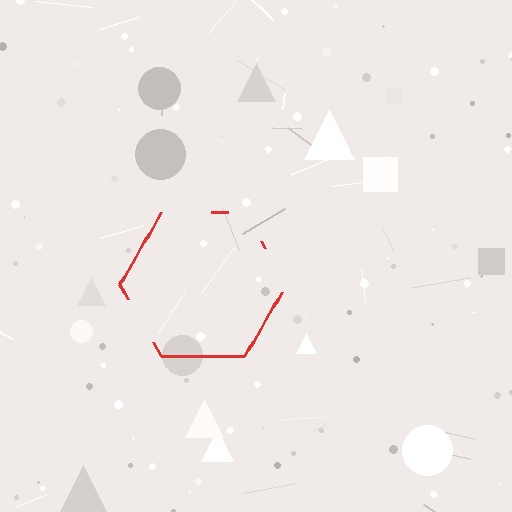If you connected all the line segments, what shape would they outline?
They would outline a hexagon.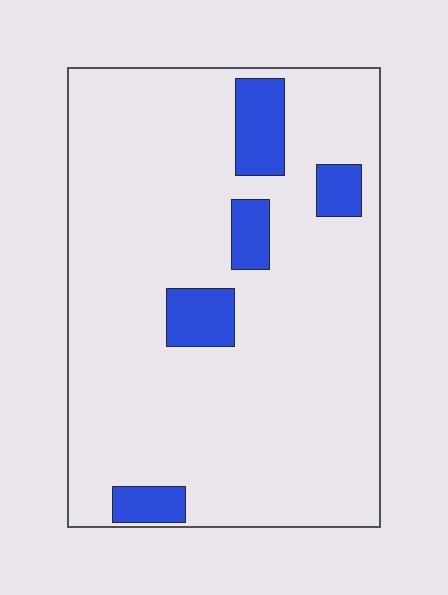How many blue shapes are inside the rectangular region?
5.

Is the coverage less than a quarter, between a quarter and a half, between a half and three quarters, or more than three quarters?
Less than a quarter.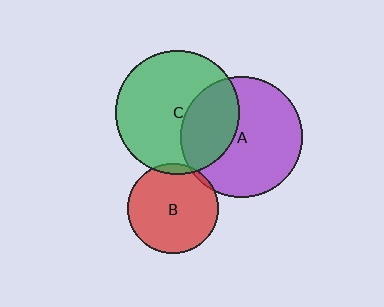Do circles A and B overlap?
Yes.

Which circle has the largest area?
Circle C (green).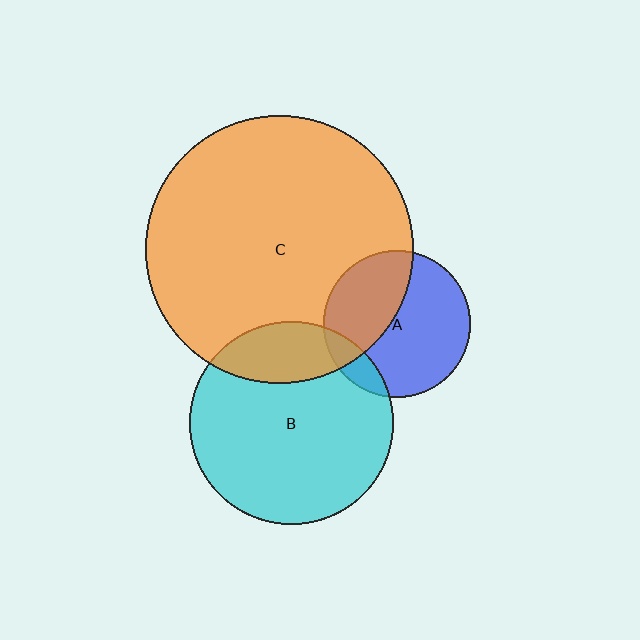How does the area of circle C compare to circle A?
Approximately 3.3 times.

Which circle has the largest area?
Circle C (orange).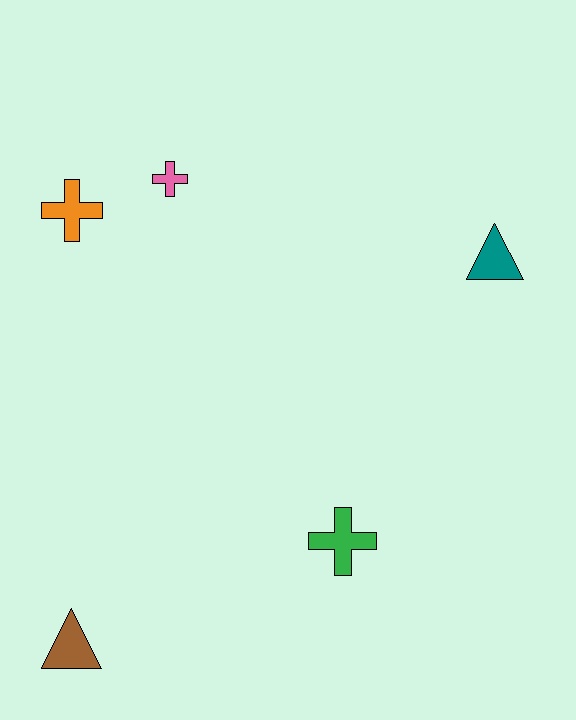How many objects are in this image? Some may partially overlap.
There are 5 objects.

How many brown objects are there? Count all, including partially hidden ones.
There is 1 brown object.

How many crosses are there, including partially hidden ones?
There are 3 crosses.